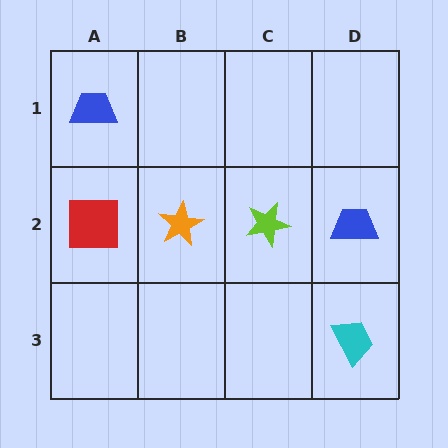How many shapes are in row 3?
1 shape.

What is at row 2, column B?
An orange star.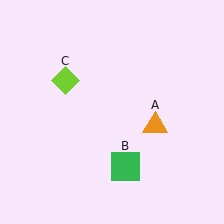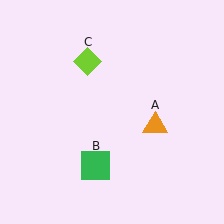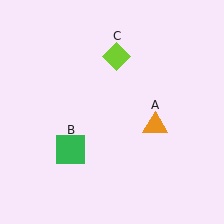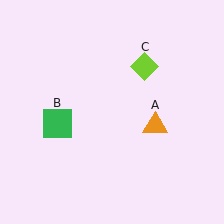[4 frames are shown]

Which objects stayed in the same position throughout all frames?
Orange triangle (object A) remained stationary.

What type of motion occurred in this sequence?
The green square (object B), lime diamond (object C) rotated clockwise around the center of the scene.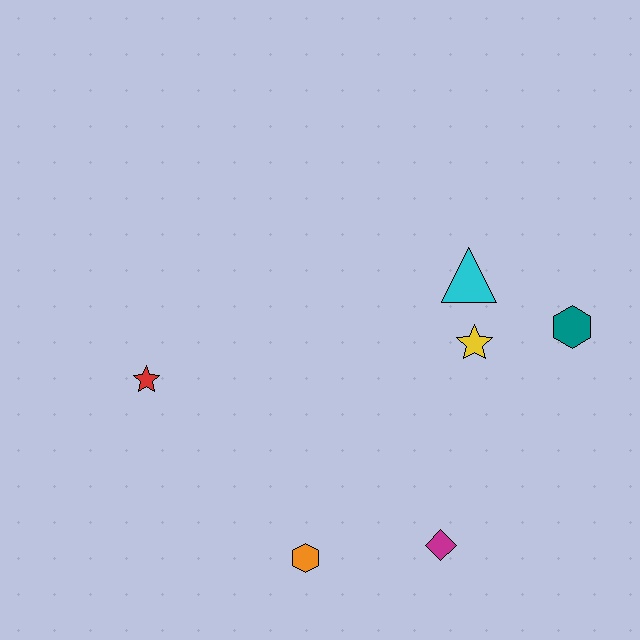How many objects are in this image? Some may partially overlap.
There are 6 objects.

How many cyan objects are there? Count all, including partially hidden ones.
There is 1 cyan object.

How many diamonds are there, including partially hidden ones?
There is 1 diamond.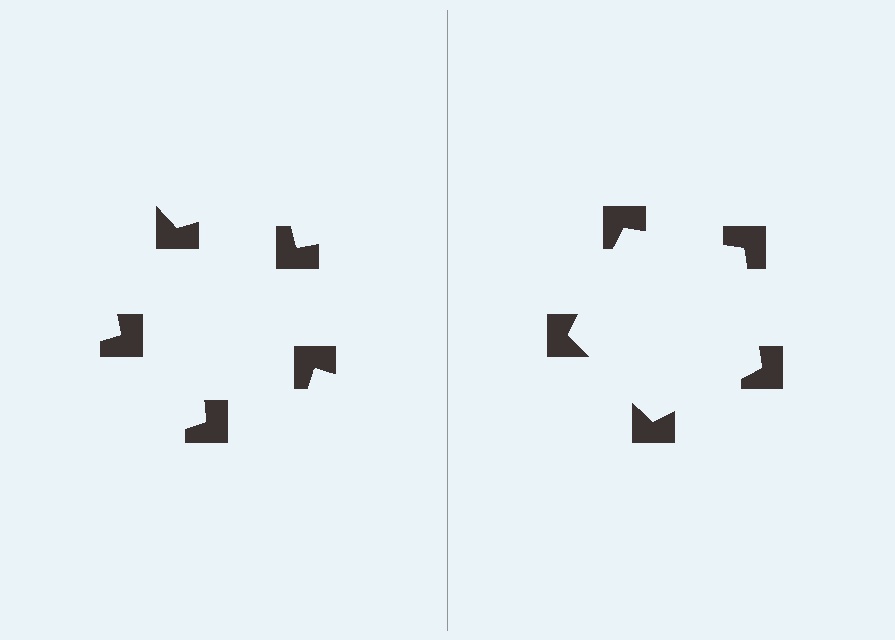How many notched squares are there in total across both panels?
10 — 5 on each side.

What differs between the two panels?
The notched squares are positioned identically on both sides; only the wedge orientations differ. On the right they align to a pentagon; on the left they are misaligned.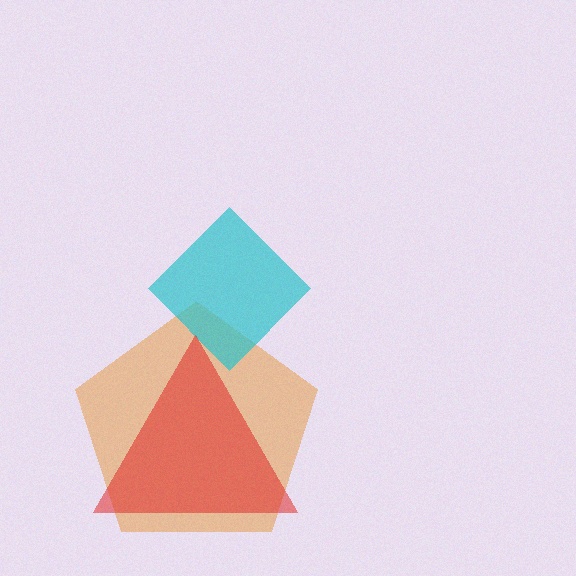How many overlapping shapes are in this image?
There are 3 overlapping shapes in the image.